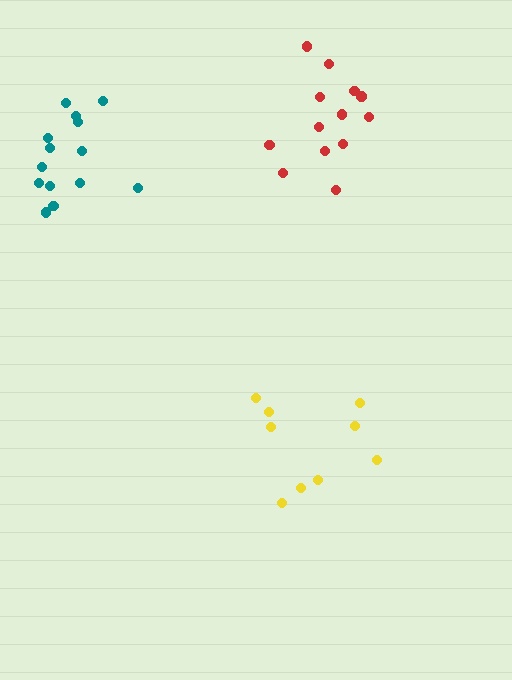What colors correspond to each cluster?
The clusters are colored: teal, yellow, red.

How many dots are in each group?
Group 1: 14 dots, Group 2: 9 dots, Group 3: 14 dots (37 total).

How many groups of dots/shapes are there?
There are 3 groups.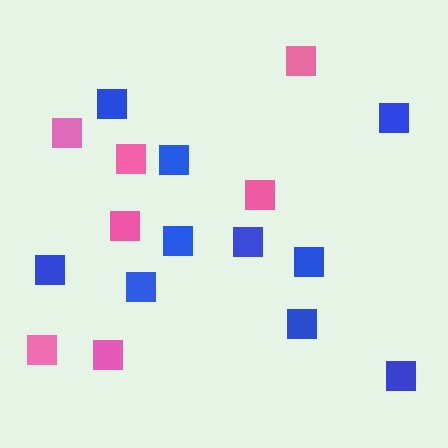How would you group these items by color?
There are 2 groups: one group of pink squares (7) and one group of blue squares (10).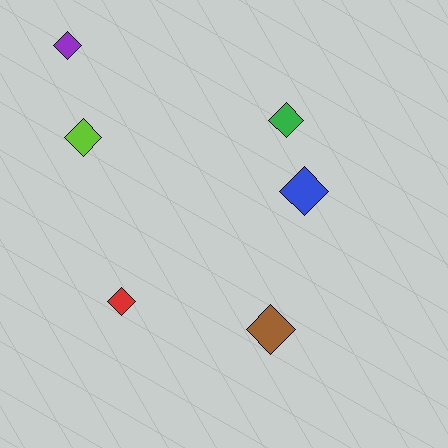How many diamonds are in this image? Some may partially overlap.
There are 6 diamonds.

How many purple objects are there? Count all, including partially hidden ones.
There is 1 purple object.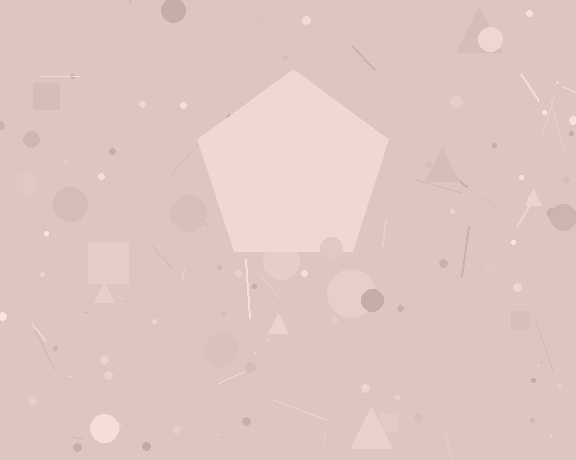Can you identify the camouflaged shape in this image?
The camouflaged shape is a pentagon.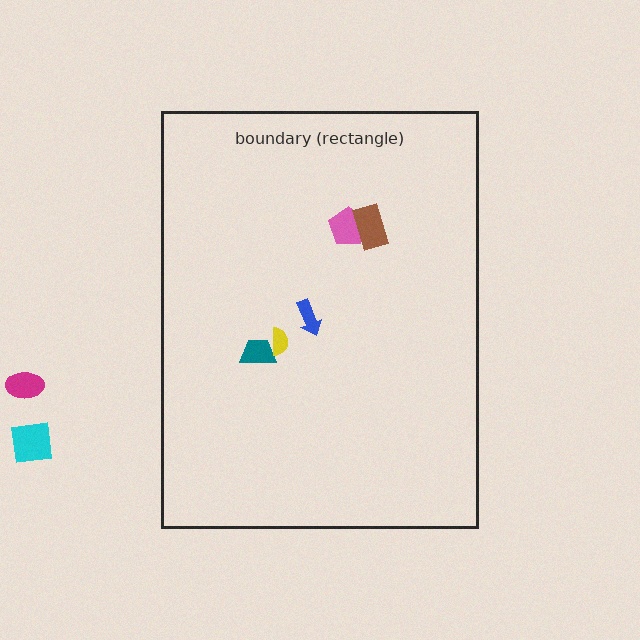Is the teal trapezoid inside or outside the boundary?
Inside.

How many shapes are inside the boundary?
5 inside, 2 outside.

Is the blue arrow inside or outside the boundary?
Inside.